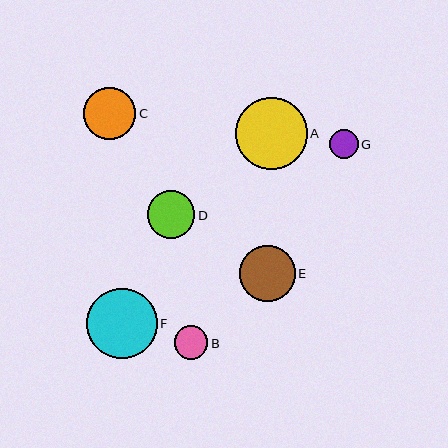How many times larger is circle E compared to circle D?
Circle E is approximately 1.2 times the size of circle D.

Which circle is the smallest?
Circle G is the smallest with a size of approximately 28 pixels.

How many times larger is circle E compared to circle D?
Circle E is approximately 1.2 times the size of circle D.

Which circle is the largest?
Circle A is the largest with a size of approximately 72 pixels.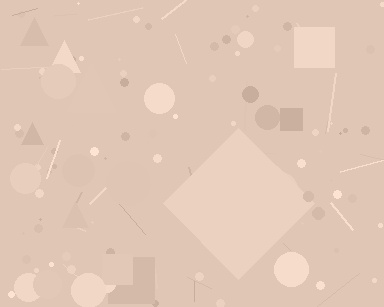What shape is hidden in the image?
A diamond is hidden in the image.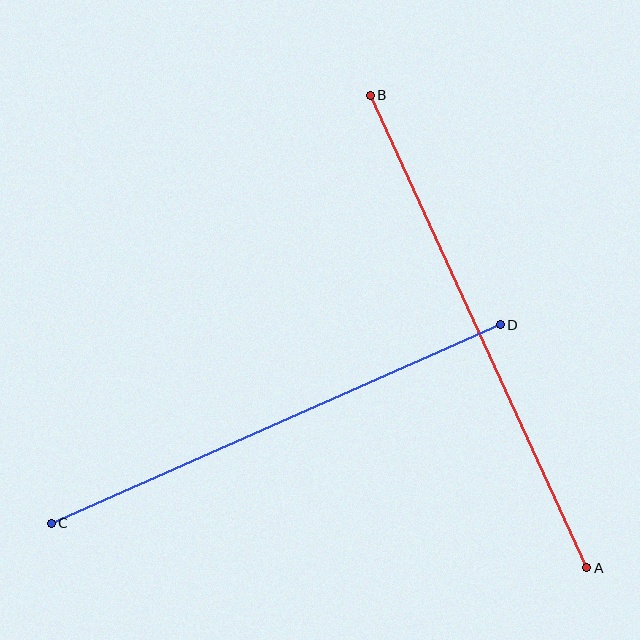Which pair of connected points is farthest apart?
Points A and B are farthest apart.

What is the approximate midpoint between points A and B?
The midpoint is at approximately (479, 332) pixels.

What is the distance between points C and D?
The distance is approximately 491 pixels.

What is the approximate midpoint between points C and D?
The midpoint is at approximately (276, 424) pixels.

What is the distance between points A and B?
The distance is approximately 520 pixels.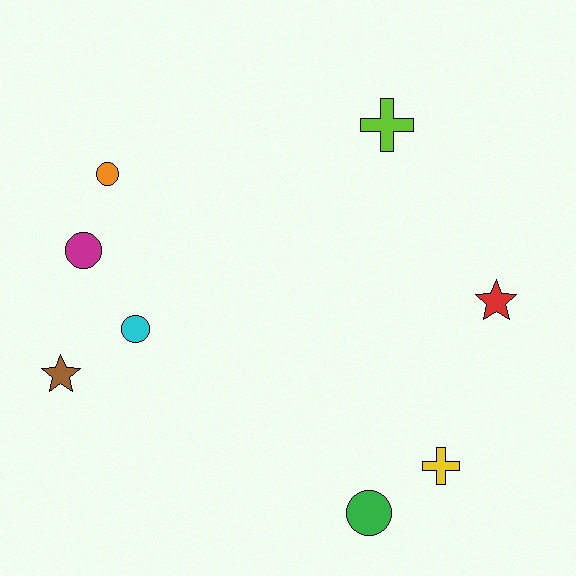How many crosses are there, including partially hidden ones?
There are 2 crosses.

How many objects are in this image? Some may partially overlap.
There are 8 objects.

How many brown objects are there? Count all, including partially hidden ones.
There is 1 brown object.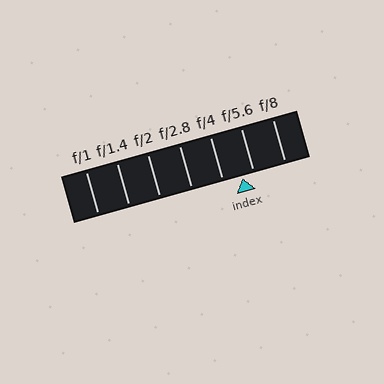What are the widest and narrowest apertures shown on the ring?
The widest aperture shown is f/1 and the narrowest is f/8.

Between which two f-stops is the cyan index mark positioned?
The index mark is between f/4 and f/5.6.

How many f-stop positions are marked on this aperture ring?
There are 7 f-stop positions marked.